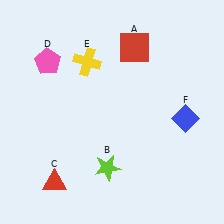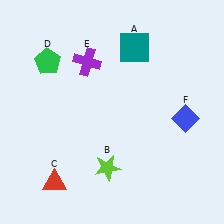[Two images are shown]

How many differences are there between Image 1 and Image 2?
There are 3 differences between the two images.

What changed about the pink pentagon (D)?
In Image 1, D is pink. In Image 2, it changed to green.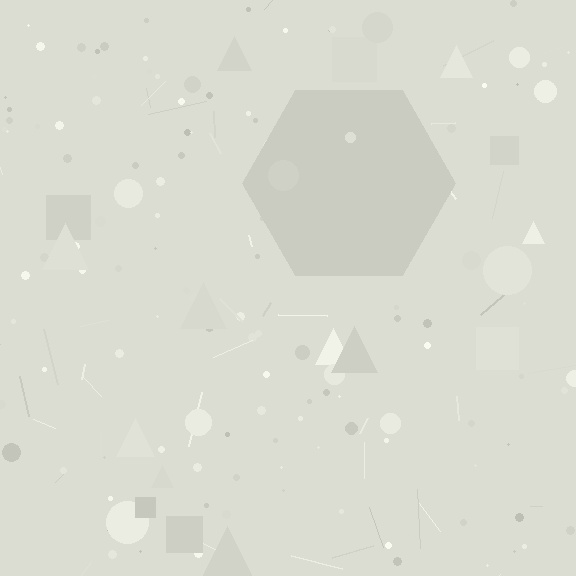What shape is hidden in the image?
A hexagon is hidden in the image.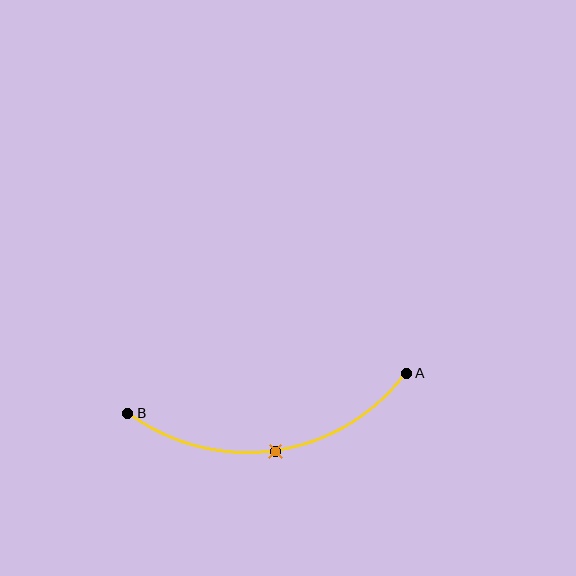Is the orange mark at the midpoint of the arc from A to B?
Yes. The orange mark lies on the arc at equal arc-length from both A and B — it is the arc midpoint.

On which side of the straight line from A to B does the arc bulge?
The arc bulges below the straight line connecting A and B.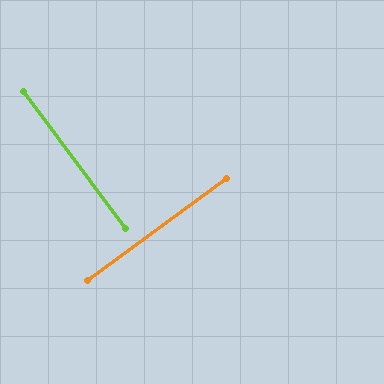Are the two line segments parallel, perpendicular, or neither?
Perpendicular — they meet at approximately 90°.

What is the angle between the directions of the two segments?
Approximately 90 degrees.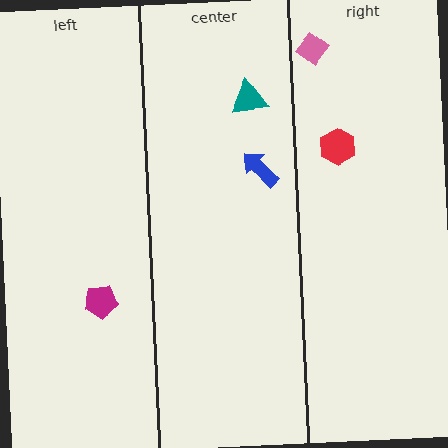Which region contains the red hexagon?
The right region.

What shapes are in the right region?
The pink diamond, the red hexagon.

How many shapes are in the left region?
1.